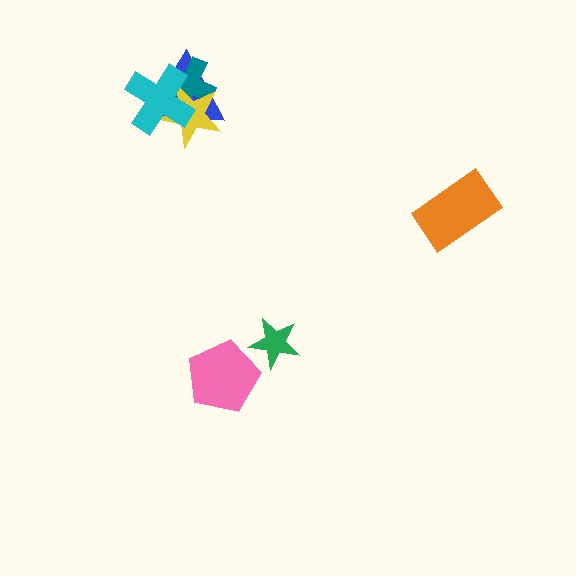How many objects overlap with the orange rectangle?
0 objects overlap with the orange rectangle.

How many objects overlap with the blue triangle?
3 objects overlap with the blue triangle.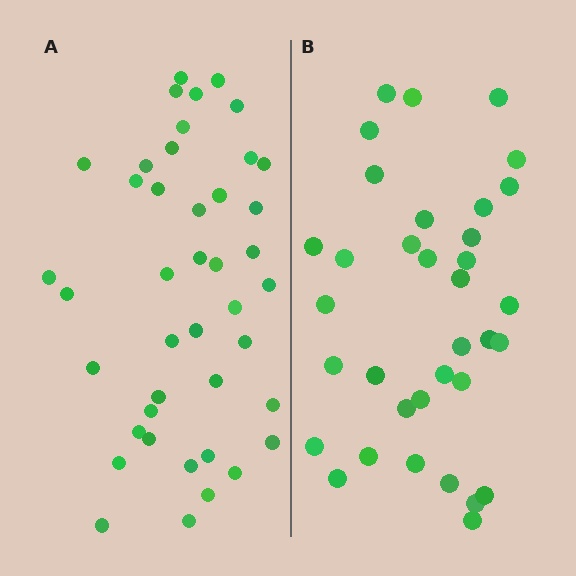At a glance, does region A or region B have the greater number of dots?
Region A (the left region) has more dots.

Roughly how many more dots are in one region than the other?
Region A has roughly 8 or so more dots than region B.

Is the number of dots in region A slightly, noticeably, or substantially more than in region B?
Region A has only slightly more — the two regions are fairly close. The ratio is roughly 1.2 to 1.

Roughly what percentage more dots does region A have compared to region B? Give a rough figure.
About 20% more.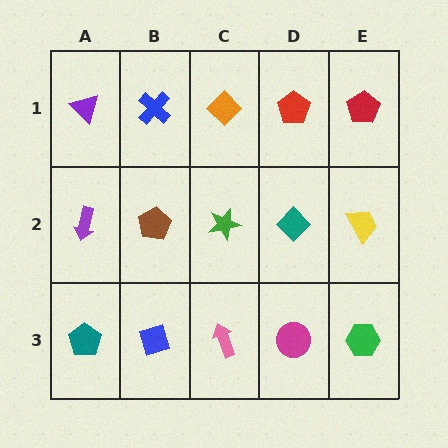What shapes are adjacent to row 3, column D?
A teal diamond (row 2, column D), a pink arrow (row 3, column C), a green hexagon (row 3, column E).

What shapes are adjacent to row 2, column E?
A red pentagon (row 1, column E), a green hexagon (row 3, column E), a teal diamond (row 2, column D).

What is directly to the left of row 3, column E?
A magenta circle.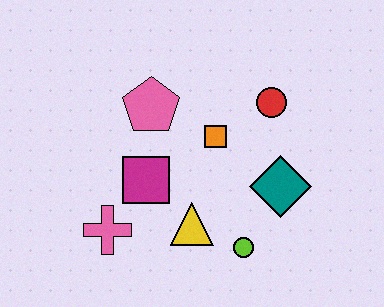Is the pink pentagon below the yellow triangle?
No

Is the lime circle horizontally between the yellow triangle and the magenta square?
No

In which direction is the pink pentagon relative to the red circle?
The pink pentagon is to the left of the red circle.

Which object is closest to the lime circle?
The yellow triangle is closest to the lime circle.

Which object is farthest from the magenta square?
The red circle is farthest from the magenta square.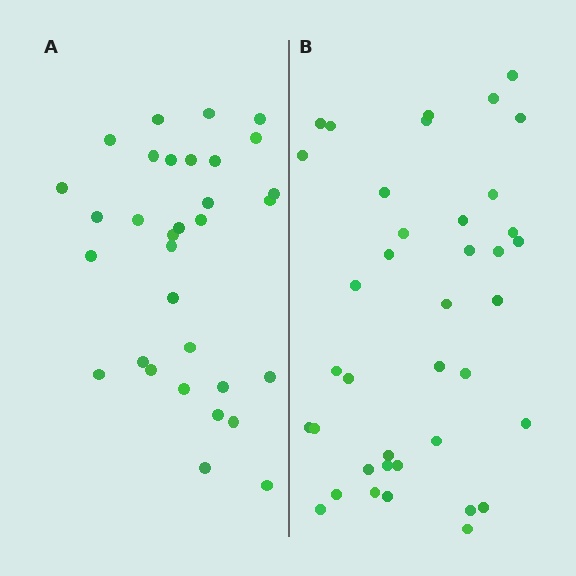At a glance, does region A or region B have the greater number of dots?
Region B (the right region) has more dots.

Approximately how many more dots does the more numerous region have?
Region B has roughly 8 or so more dots than region A.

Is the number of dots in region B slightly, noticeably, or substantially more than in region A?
Region B has only slightly more — the two regions are fairly close. The ratio is roughly 1.2 to 1.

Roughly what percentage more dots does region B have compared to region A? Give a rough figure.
About 20% more.